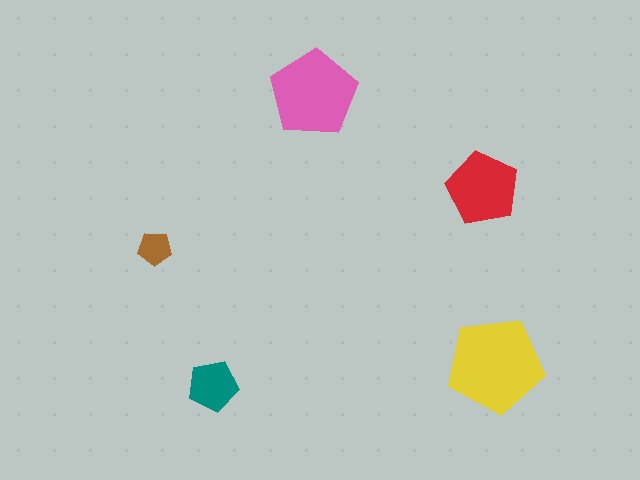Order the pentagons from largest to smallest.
the yellow one, the pink one, the red one, the teal one, the brown one.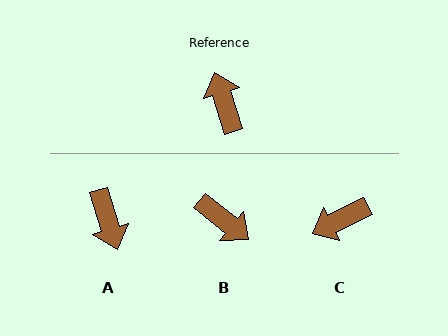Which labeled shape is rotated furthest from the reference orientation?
A, about 180 degrees away.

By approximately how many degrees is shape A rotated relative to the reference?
Approximately 180 degrees counter-clockwise.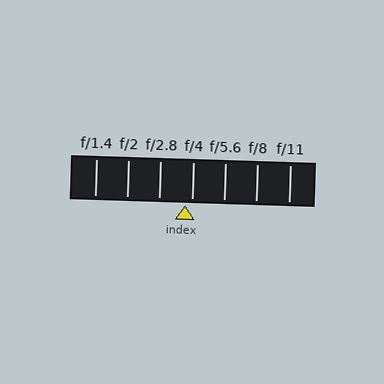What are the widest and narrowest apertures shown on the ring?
The widest aperture shown is f/1.4 and the narrowest is f/11.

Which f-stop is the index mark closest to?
The index mark is closest to f/4.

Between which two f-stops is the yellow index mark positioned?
The index mark is between f/2.8 and f/4.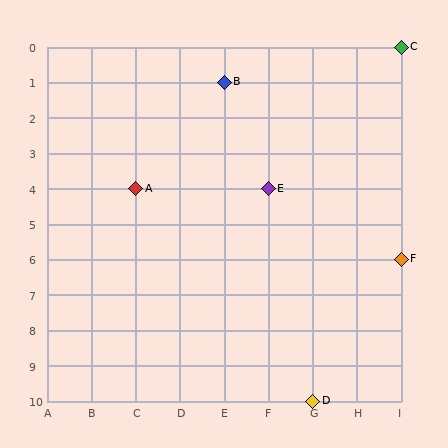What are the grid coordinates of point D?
Point D is at grid coordinates (G, 10).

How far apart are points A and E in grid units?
Points A and E are 3 columns apart.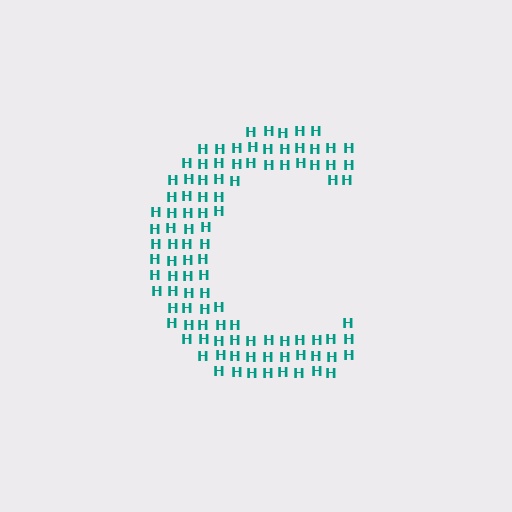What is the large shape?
The large shape is the letter C.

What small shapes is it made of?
It is made of small letter H's.